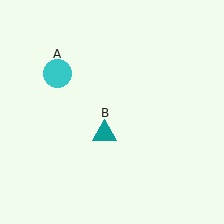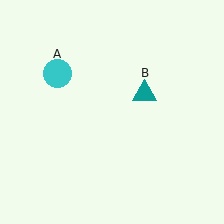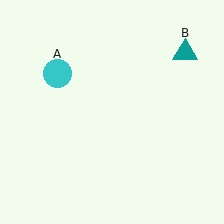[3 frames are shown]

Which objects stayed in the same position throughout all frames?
Cyan circle (object A) remained stationary.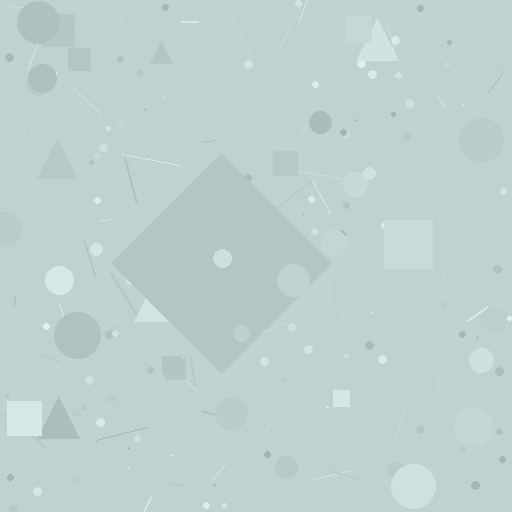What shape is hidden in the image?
A diamond is hidden in the image.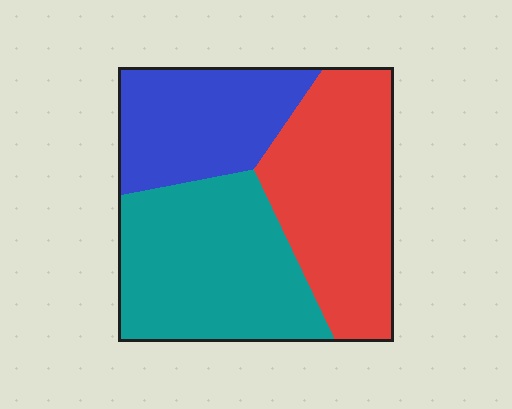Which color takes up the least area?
Blue, at roughly 25%.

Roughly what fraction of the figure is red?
Red covers roughly 35% of the figure.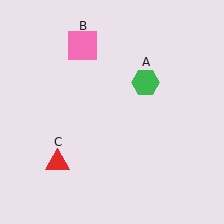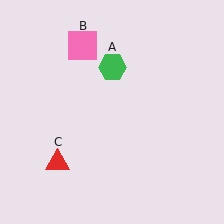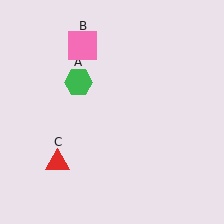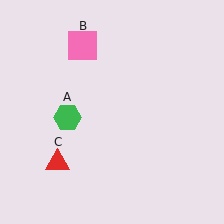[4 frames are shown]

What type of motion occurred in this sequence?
The green hexagon (object A) rotated counterclockwise around the center of the scene.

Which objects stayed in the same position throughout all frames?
Pink square (object B) and red triangle (object C) remained stationary.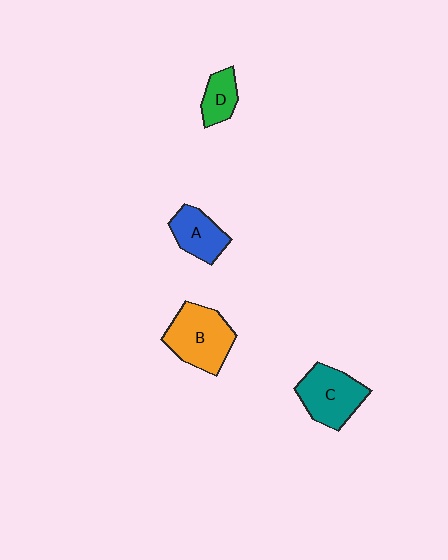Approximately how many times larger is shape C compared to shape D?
Approximately 1.9 times.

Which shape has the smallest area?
Shape D (green).